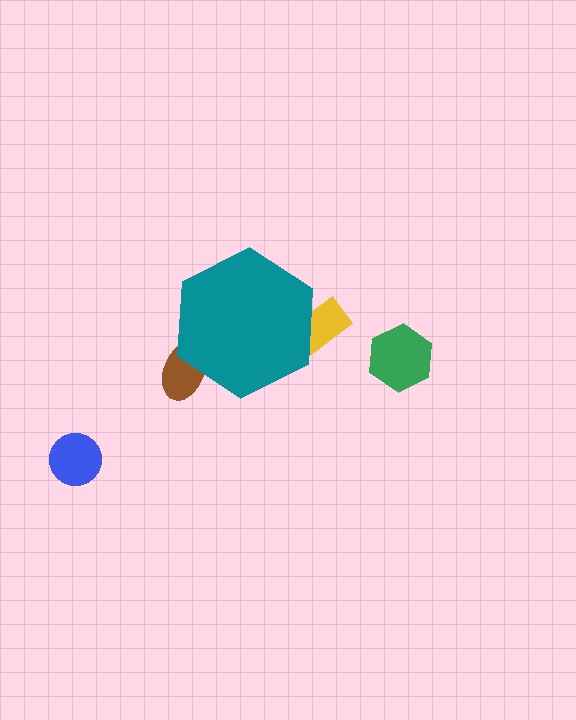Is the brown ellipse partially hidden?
Yes, the brown ellipse is partially hidden behind the teal hexagon.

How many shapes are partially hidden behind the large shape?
2 shapes are partially hidden.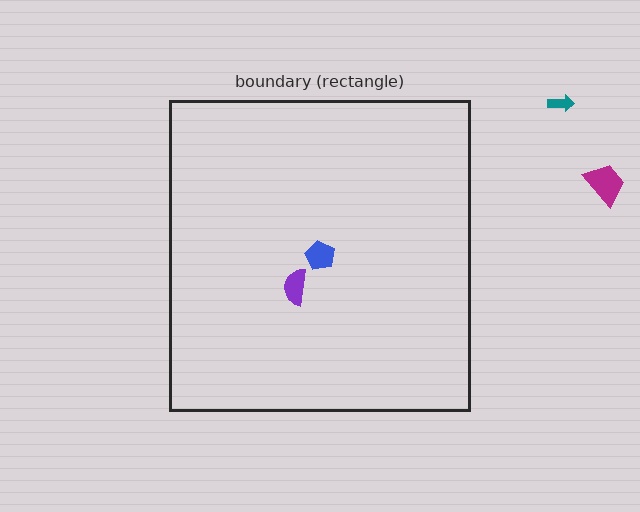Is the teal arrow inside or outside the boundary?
Outside.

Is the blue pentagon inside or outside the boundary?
Inside.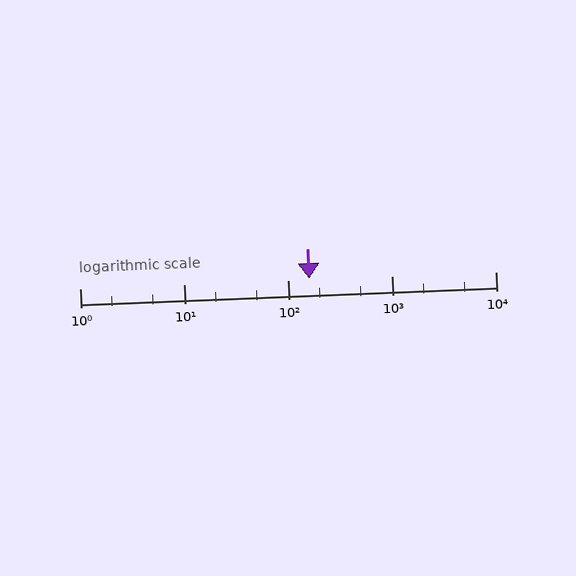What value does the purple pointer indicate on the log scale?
The pointer indicates approximately 160.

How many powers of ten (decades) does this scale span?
The scale spans 4 decades, from 1 to 10000.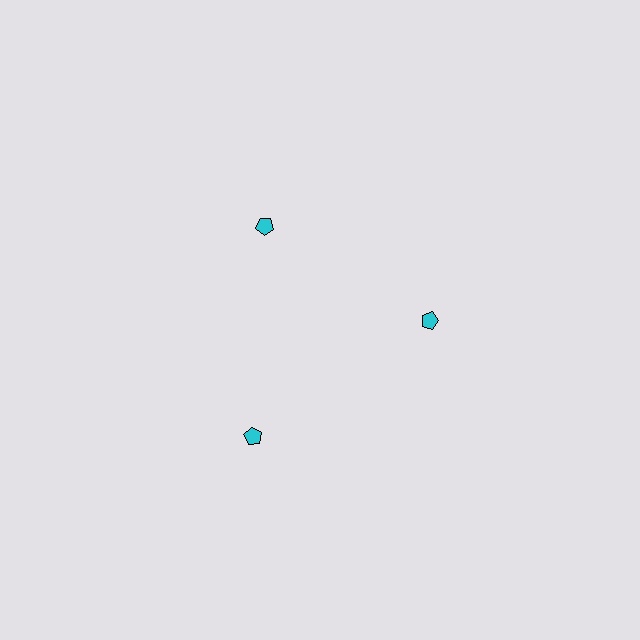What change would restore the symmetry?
The symmetry would be restored by moving it inward, back onto the ring so that all 3 pentagons sit at equal angles and equal distance from the center.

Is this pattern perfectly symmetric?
No. The 3 cyan pentagons are arranged in a ring, but one element near the 7 o'clock position is pushed outward from the center, breaking the 3-fold rotational symmetry.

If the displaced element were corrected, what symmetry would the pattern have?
It would have 3-fold rotational symmetry — the pattern would map onto itself every 120 degrees.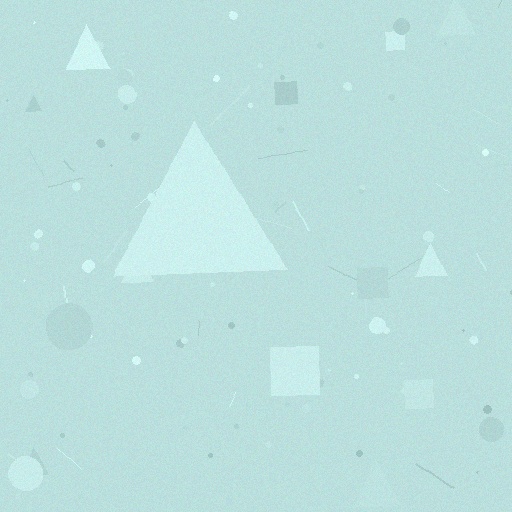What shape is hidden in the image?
A triangle is hidden in the image.